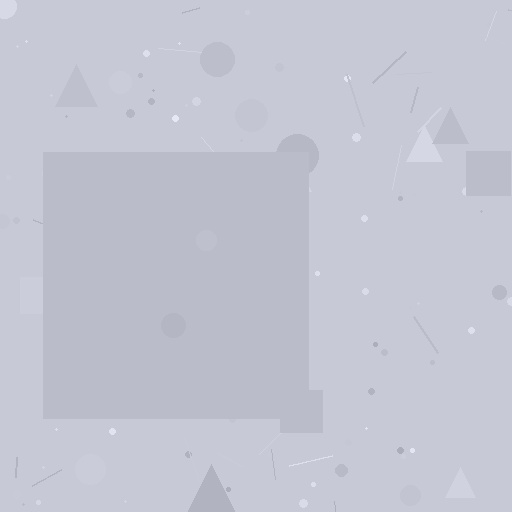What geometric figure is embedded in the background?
A square is embedded in the background.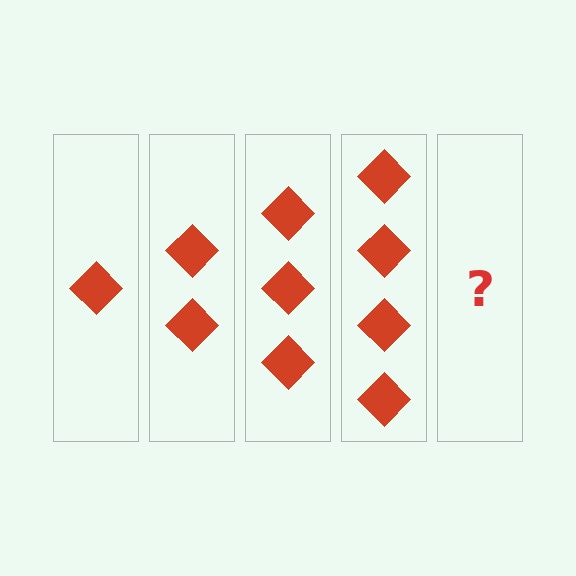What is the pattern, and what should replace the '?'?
The pattern is that each step adds one more diamond. The '?' should be 5 diamonds.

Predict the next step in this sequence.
The next step is 5 diamonds.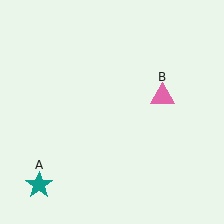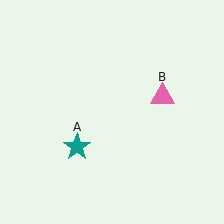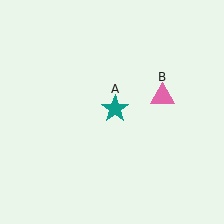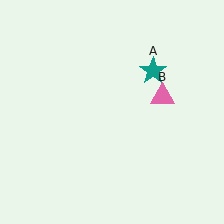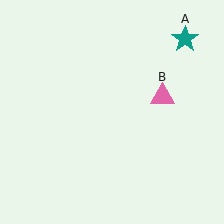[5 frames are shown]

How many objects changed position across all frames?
1 object changed position: teal star (object A).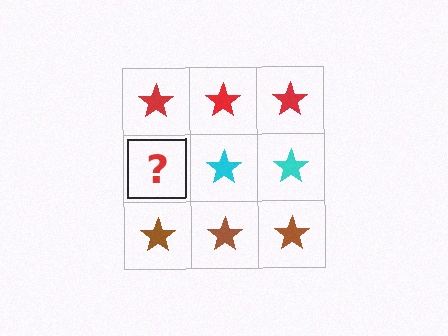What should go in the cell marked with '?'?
The missing cell should contain a cyan star.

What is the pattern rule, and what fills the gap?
The rule is that each row has a consistent color. The gap should be filled with a cyan star.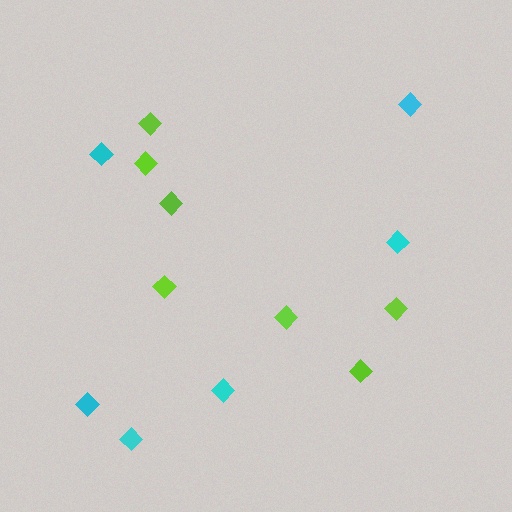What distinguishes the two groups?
There are 2 groups: one group of cyan diamonds (6) and one group of lime diamonds (7).